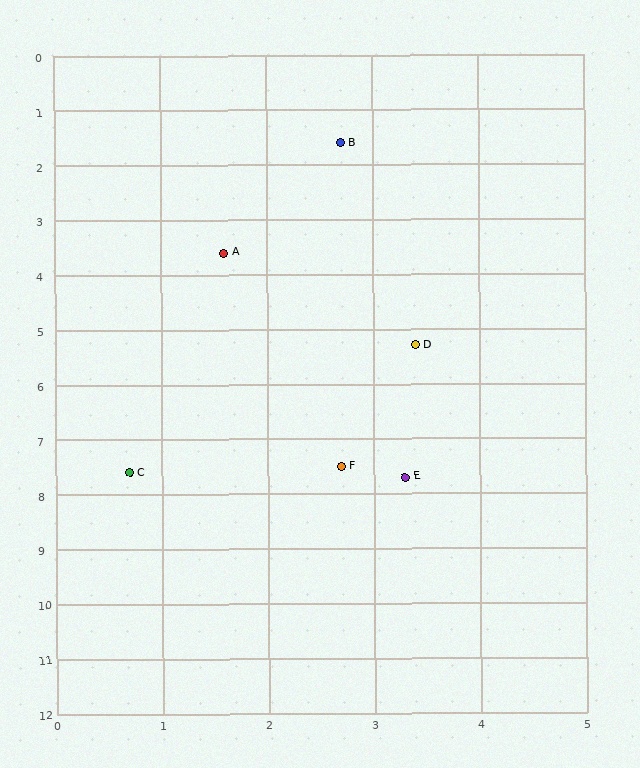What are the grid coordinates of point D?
Point D is at approximately (3.4, 5.3).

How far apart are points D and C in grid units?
Points D and C are about 3.5 grid units apart.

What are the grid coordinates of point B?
Point B is at approximately (2.7, 1.6).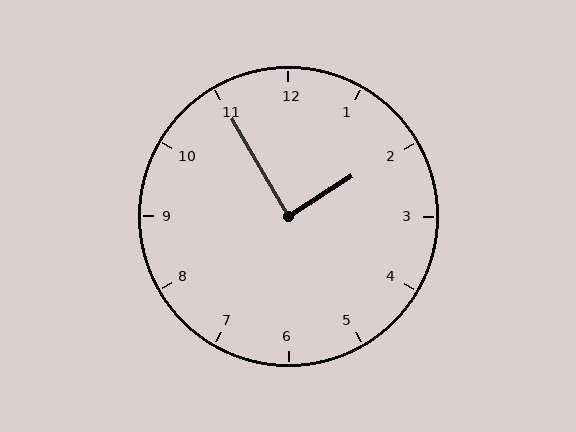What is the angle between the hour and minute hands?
Approximately 88 degrees.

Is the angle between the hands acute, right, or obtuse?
It is right.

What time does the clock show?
1:55.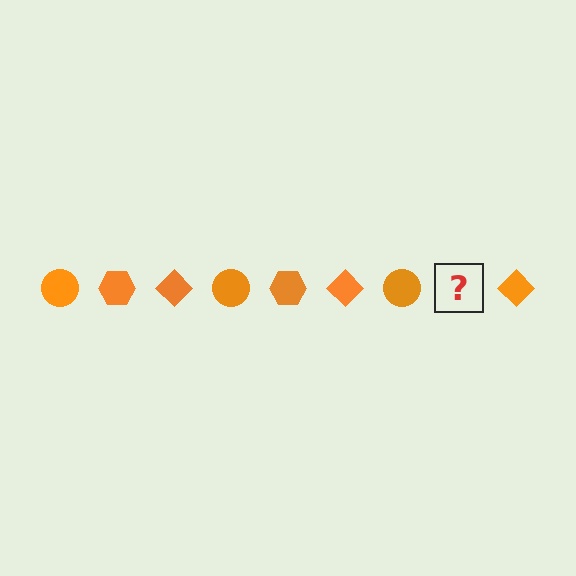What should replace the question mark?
The question mark should be replaced with an orange hexagon.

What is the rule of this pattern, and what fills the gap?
The rule is that the pattern cycles through circle, hexagon, diamond shapes in orange. The gap should be filled with an orange hexagon.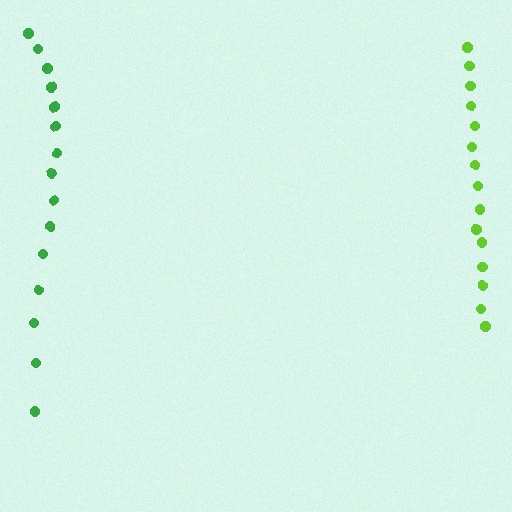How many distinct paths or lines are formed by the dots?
There are 2 distinct paths.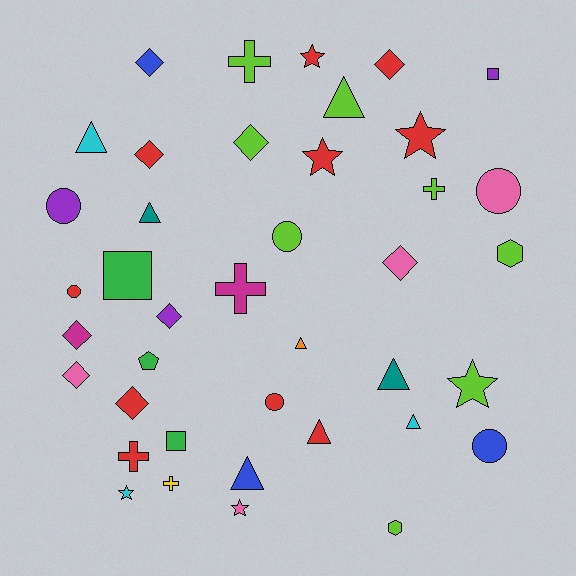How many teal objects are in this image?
There are 2 teal objects.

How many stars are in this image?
There are 6 stars.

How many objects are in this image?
There are 40 objects.